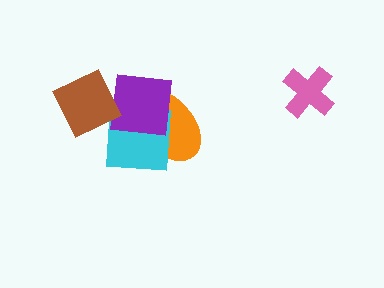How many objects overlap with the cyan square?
2 objects overlap with the cyan square.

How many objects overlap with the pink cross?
0 objects overlap with the pink cross.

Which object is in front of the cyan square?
The purple square is in front of the cyan square.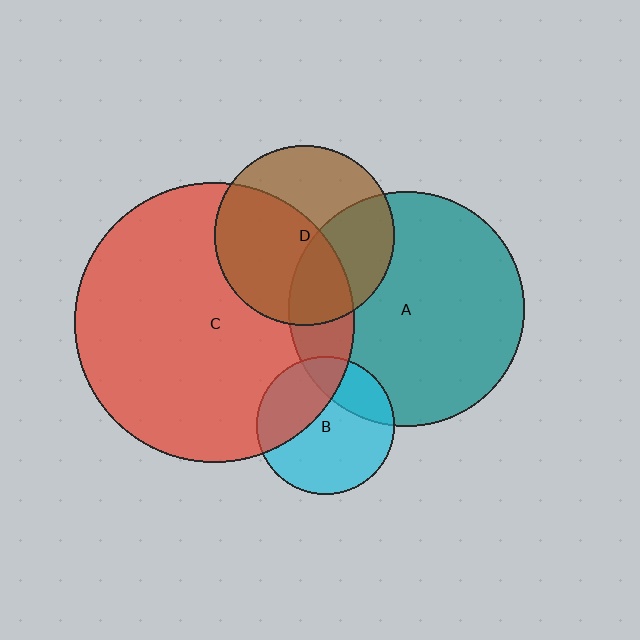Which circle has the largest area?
Circle C (red).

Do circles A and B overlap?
Yes.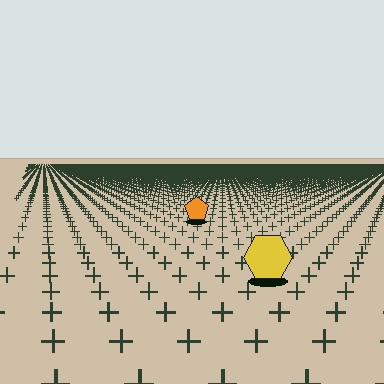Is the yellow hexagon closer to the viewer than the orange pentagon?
Yes. The yellow hexagon is closer — you can tell from the texture gradient: the ground texture is coarser near it.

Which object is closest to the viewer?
The yellow hexagon is closest. The texture marks near it are larger and more spread out.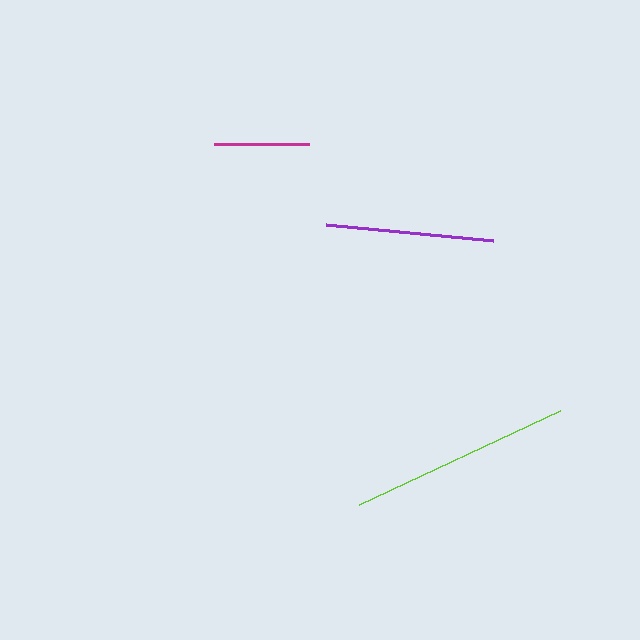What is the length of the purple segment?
The purple segment is approximately 168 pixels long.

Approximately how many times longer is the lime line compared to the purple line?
The lime line is approximately 1.3 times the length of the purple line.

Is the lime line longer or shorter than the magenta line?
The lime line is longer than the magenta line.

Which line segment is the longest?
The lime line is the longest at approximately 222 pixels.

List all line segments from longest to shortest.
From longest to shortest: lime, purple, magenta.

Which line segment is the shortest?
The magenta line is the shortest at approximately 95 pixels.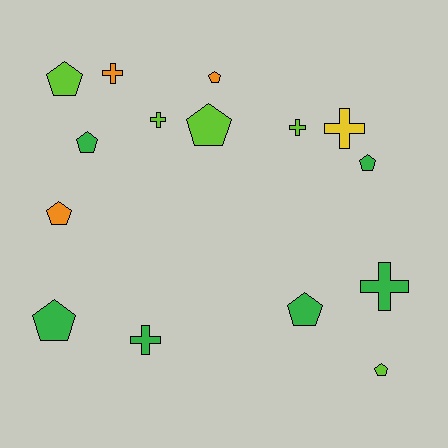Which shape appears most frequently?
Pentagon, with 9 objects.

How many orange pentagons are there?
There are 2 orange pentagons.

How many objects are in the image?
There are 15 objects.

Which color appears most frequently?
Green, with 6 objects.